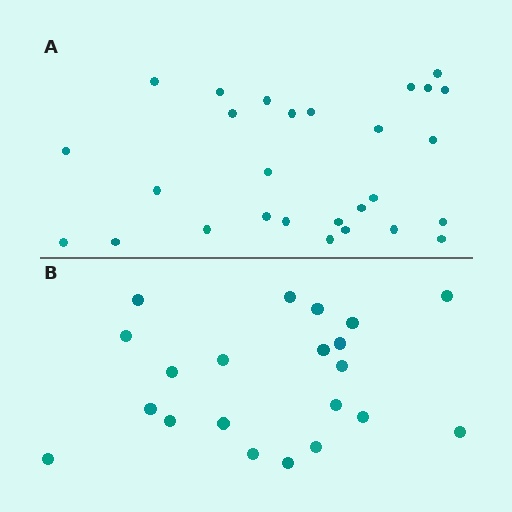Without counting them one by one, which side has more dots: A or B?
Region A (the top region) has more dots.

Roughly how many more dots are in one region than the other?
Region A has roughly 8 or so more dots than region B.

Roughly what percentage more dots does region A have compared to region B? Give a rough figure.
About 35% more.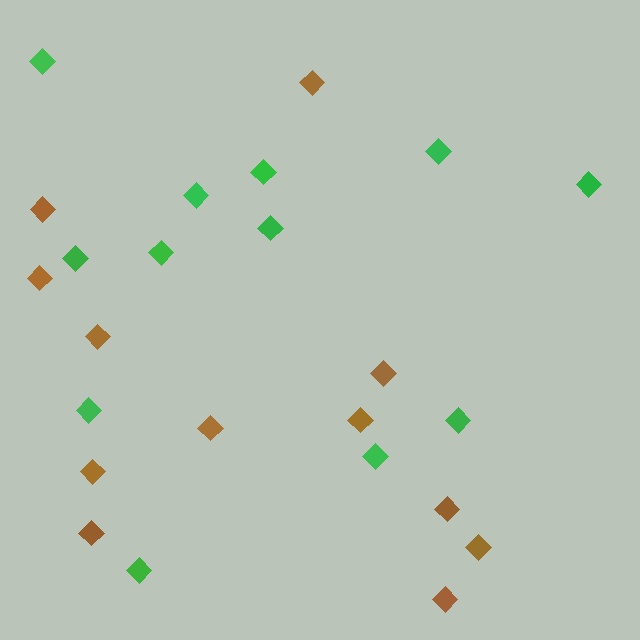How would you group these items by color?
There are 2 groups: one group of green diamonds (12) and one group of brown diamonds (12).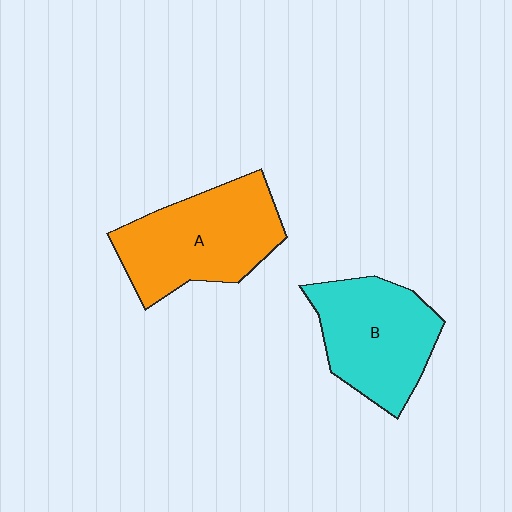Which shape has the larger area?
Shape A (orange).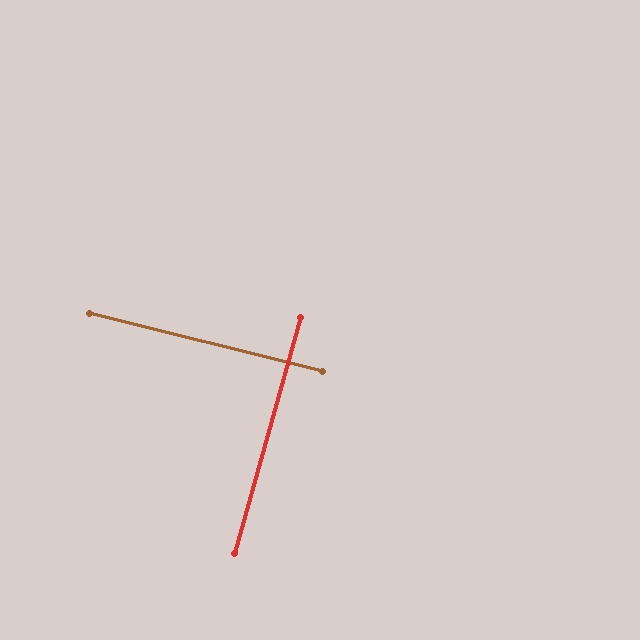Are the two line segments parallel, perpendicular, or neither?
Perpendicular — they meet at approximately 88°.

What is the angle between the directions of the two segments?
Approximately 88 degrees.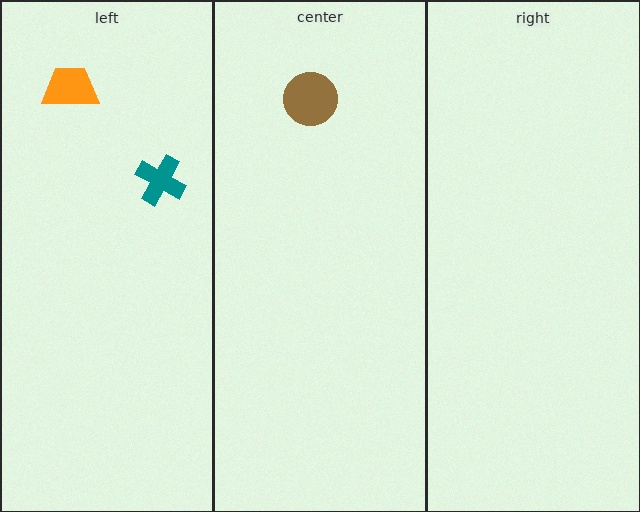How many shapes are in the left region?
2.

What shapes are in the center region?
The brown circle.